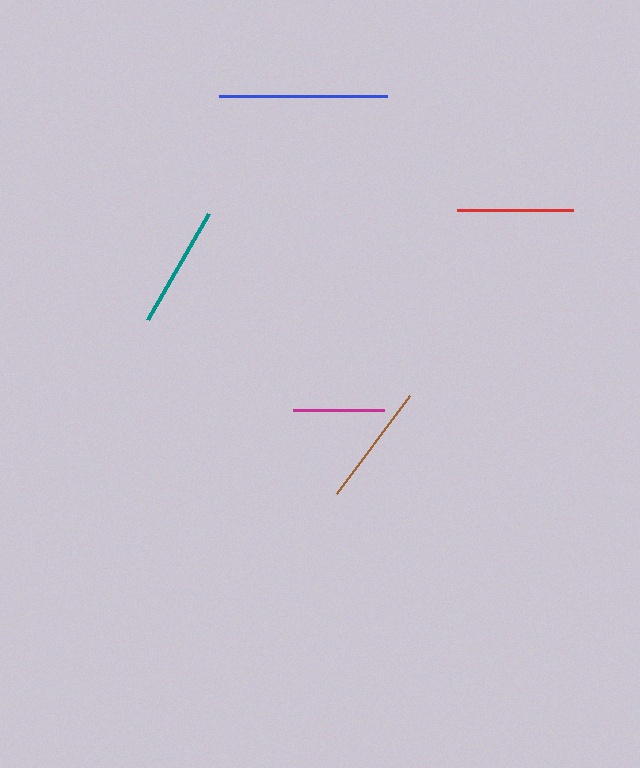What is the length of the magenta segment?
The magenta segment is approximately 90 pixels long.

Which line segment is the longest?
The blue line is the longest at approximately 168 pixels.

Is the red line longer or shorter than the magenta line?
The red line is longer than the magenta line.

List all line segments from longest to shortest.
From longest to shortest: blue, brown, teal, red, magenta.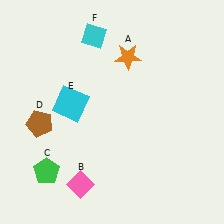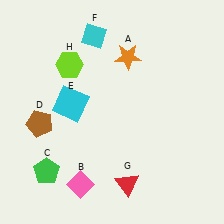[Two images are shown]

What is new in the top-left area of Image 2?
A lime hexagon (H) was added in the top-left area of Image 2.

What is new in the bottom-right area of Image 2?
A red triangle (G) was added in the bottom-right area of Image 2.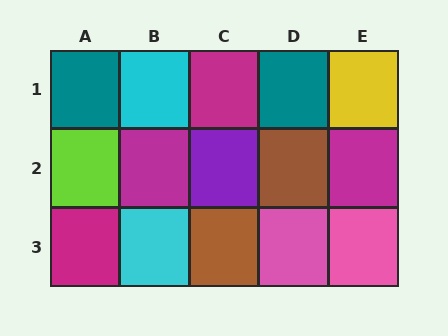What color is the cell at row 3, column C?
Brown.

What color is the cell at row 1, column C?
Magenta.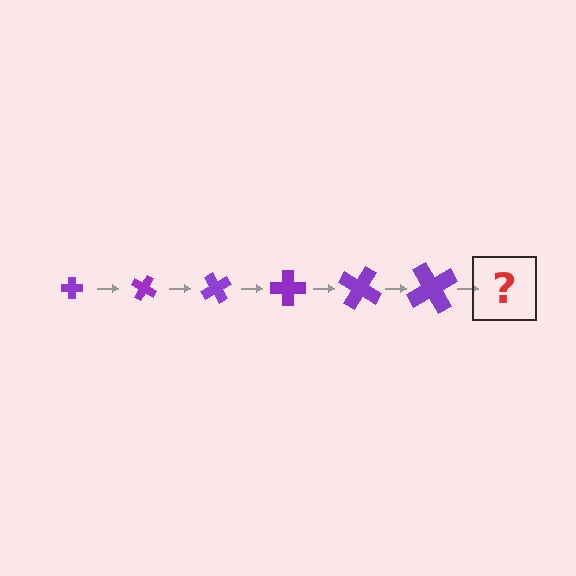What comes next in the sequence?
The next element should be a cross, larger than the previous one and rotated 180 degrees from the start.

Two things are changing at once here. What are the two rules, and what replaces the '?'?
The two rules are that the cross grows larger each step and it rotates 30 degrees each step. The '?' should be a cross, larger than the previous one and rotated 180 degrees from the start.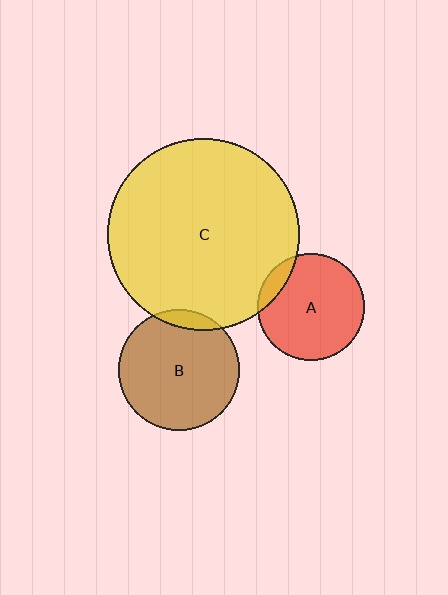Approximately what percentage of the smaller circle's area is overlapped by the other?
Approximately 10%.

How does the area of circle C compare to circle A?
Approximately 3.2 times.